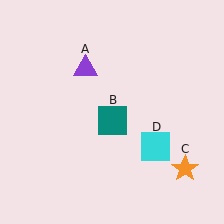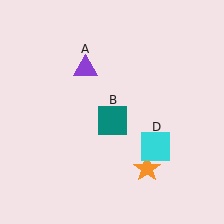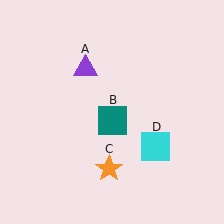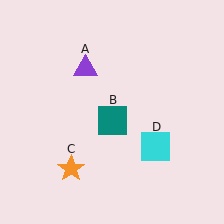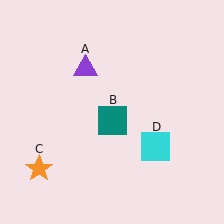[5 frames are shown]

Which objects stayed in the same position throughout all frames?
Purple triangle (object A) and teal square (object B) and cyan square (object D) remained stationary.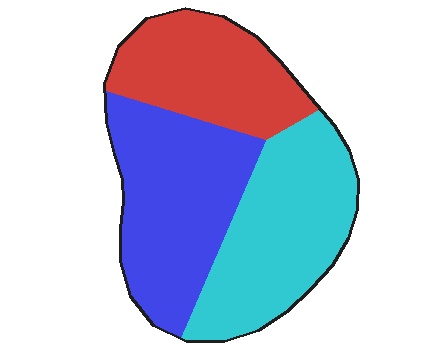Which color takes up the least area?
Red, at roughly 25%.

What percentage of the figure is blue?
Blue takes up about three eighths (3/8) of the figure.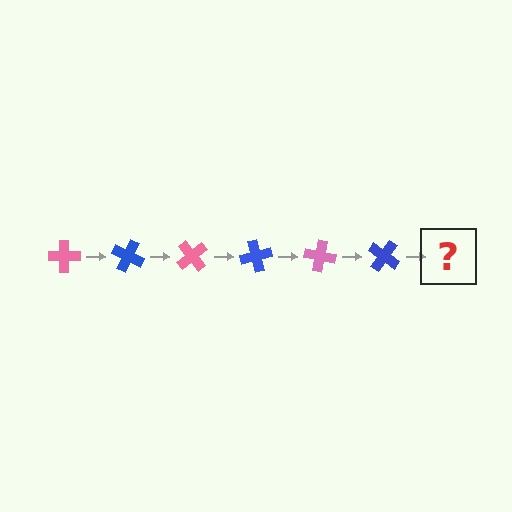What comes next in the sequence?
The next element should be a pink cross, rotated 150 degrees from the start.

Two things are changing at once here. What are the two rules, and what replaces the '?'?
The two rules are that it rotates 25 degrees each step and the color cycles through pink and blue. The '?' should be a pink cross, rotated 150 degrees from the start.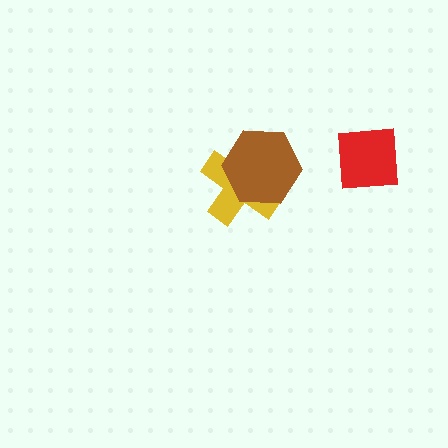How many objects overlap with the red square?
0 objects overlap with the red square.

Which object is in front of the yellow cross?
The brown hexagon is in front of the yellow cross.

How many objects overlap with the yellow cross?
1 object overlaps with the yellow cross.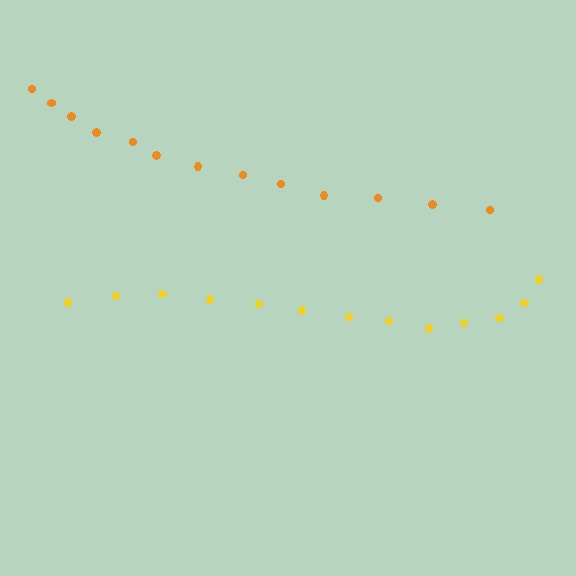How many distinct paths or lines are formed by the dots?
There are 2 distinct paths.